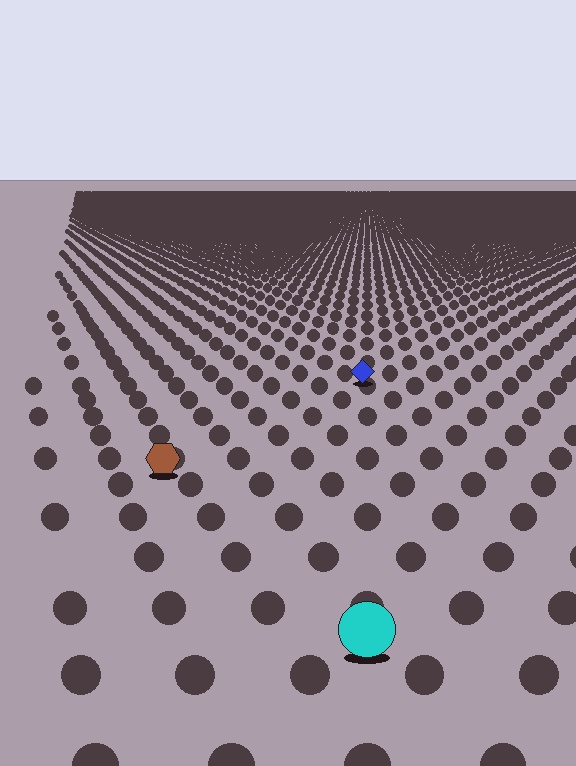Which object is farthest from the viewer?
The blue diamond is farthest from the viewer. It appears smaller and the ground texture around it is denser.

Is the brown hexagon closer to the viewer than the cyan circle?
No. The cyan circle is closer — you can tell from the texture gradient: the ground texture is coarser near it.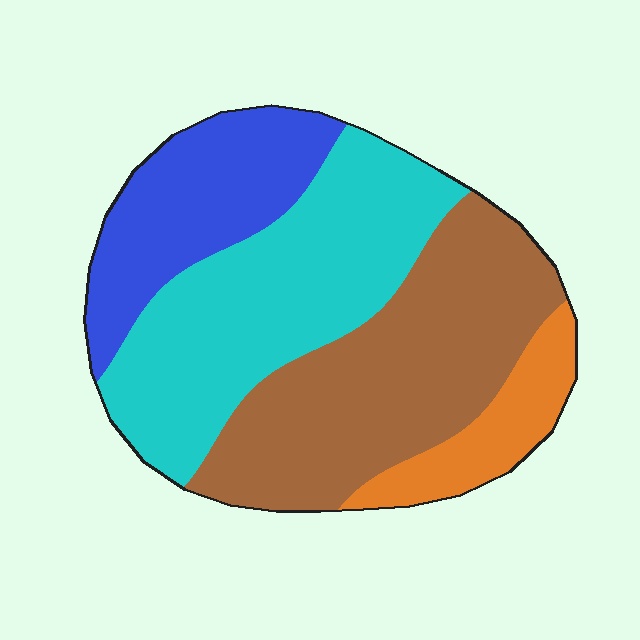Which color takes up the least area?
Orange, at roughly 10%.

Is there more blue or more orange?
Blue.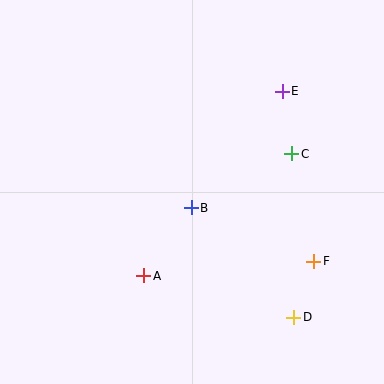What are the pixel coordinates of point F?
Point F is at (314, 261).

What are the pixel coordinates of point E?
Point E is at (282, 92).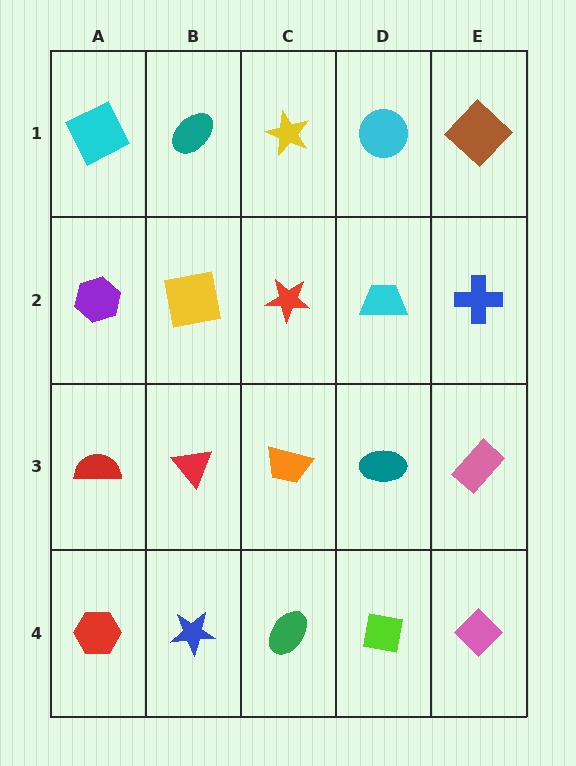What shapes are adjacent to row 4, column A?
A red semicircle (row 3, column A), a blue star (row 4, column B).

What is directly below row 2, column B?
A red triangle.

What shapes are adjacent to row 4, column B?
A red triangle (row 3, column B), a red hexagon (row 4, column A), a green ellipse (row 4, column C).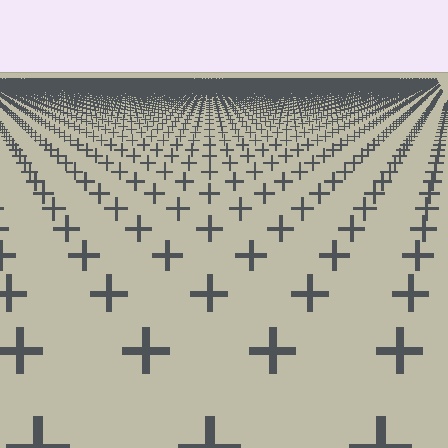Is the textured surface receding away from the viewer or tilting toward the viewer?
The surface is receding away from the viewer. Texture elements get smaller and denser toward the top.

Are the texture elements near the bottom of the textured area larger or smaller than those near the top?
Larger. Near the bottom, elements are closer to the viewer and appear at a bigger on-screen size.